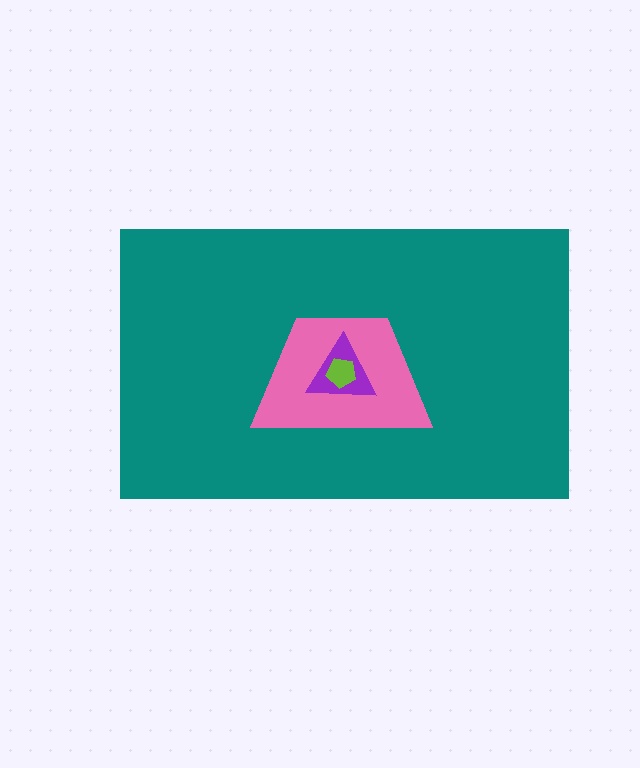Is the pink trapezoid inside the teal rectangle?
Yes.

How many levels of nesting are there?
4.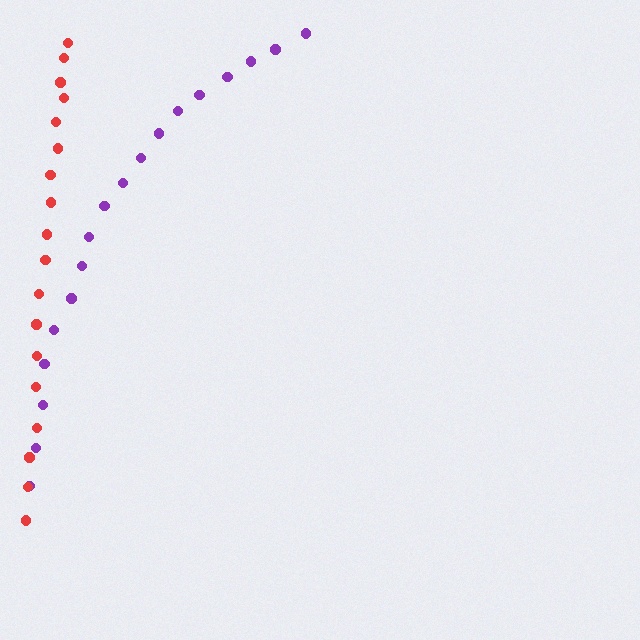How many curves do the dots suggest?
There are 2 distinct paths.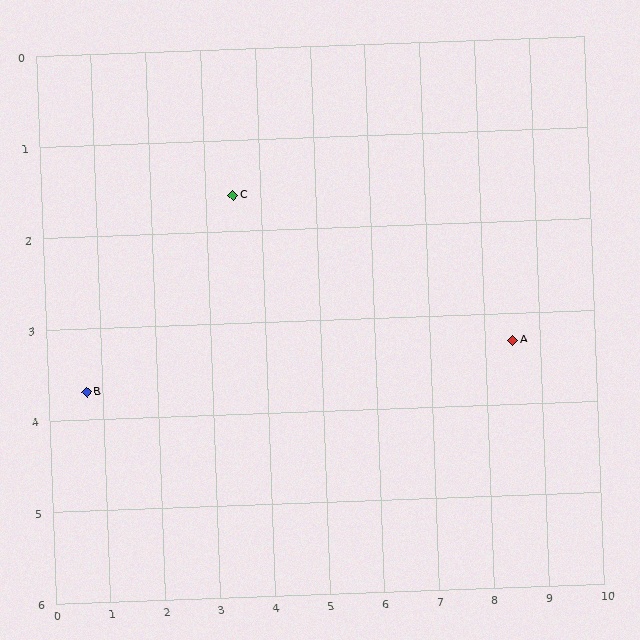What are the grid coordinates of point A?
Point A is at approximately (8.5, 3.3).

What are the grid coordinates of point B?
Point B is at approximately (0.7, 3.7).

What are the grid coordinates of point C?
Point C is at approximately (3.5, 1.6).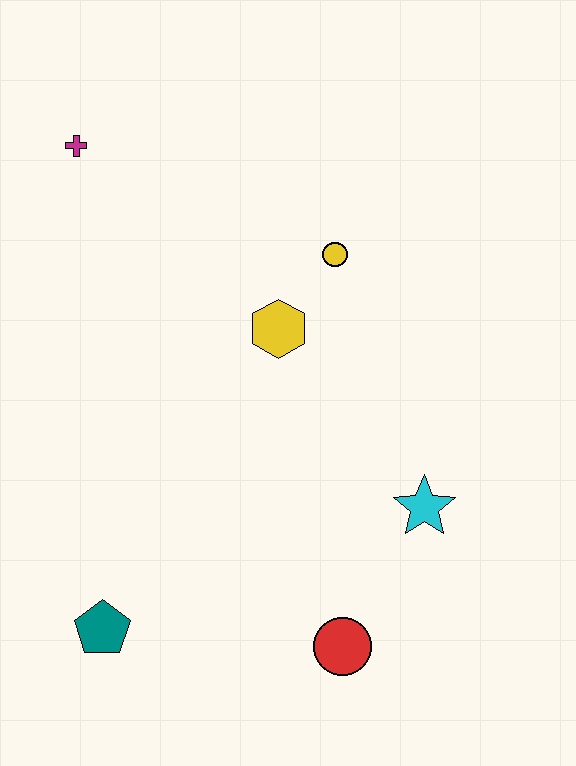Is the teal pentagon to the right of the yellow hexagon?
No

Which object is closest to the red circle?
The cyan star is closest to the red circle.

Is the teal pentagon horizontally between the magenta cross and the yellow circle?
Yes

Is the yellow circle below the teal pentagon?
No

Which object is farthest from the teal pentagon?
The magenta cross is farthest from the teal pentagon.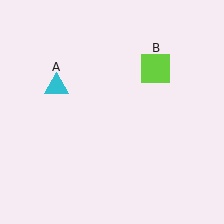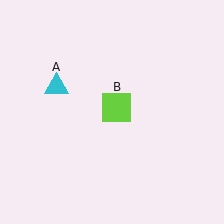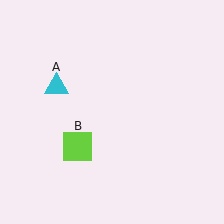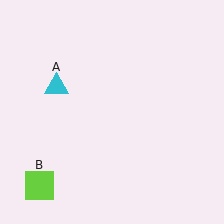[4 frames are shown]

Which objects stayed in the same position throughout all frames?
Cyan triangle (object A) remained stationary.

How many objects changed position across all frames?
1 object changed position: lime square (object B).